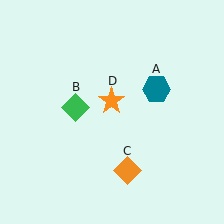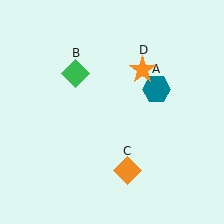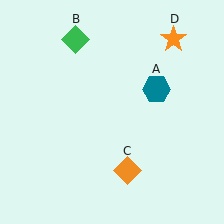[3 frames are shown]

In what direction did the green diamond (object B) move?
The green diamond (object B) moved up.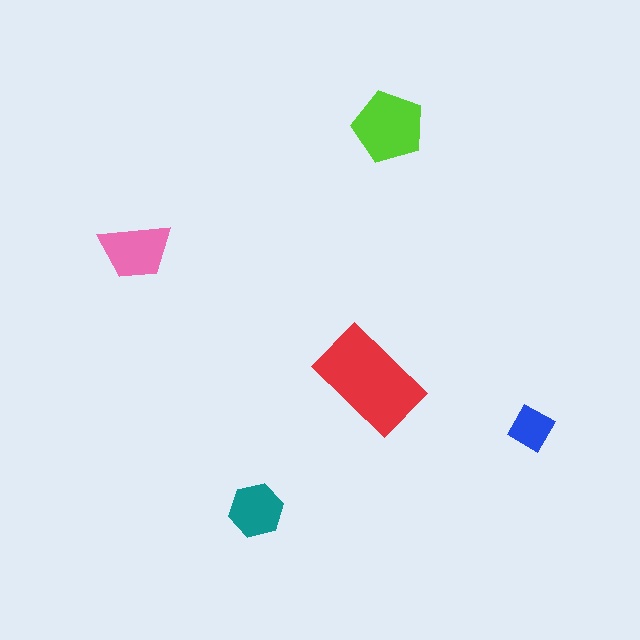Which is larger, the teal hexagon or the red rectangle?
The red rectangle.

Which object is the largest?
The red rectangle.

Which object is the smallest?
The blue diamond.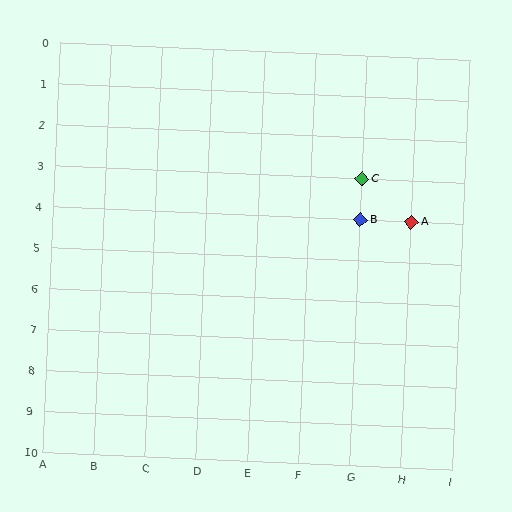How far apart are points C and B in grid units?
Points C and B are 1 row apart.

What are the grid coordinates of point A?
Point A is at grid coordinates (H, 4).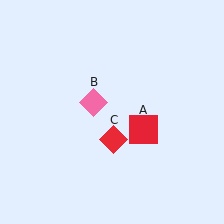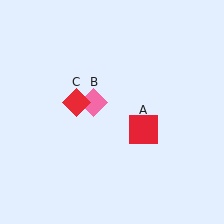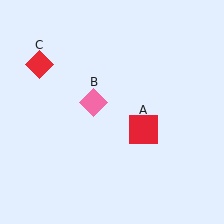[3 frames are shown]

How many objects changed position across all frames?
1 object changed position: red diamond (object C).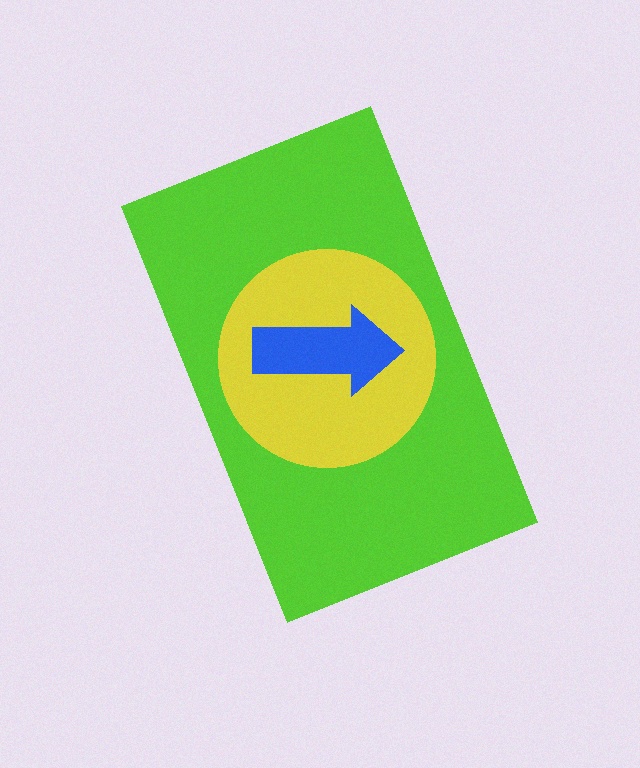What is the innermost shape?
The blue arrow.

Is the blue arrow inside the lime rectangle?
Yes.